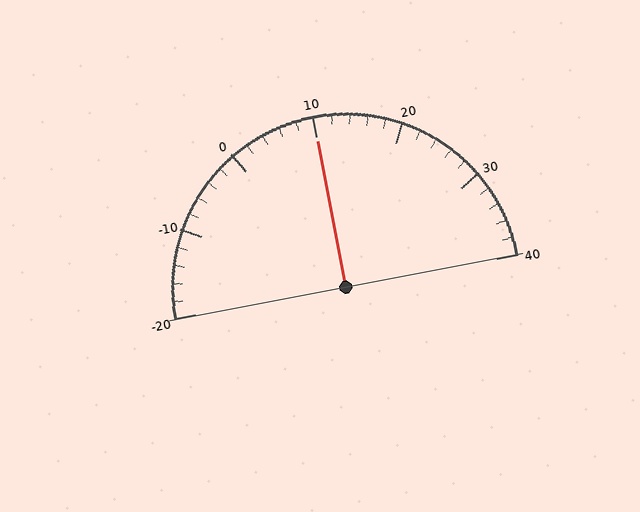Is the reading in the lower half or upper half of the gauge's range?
The reading is in the upper half of the range (-20 to 40).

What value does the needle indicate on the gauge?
The needle indicates approximately 10.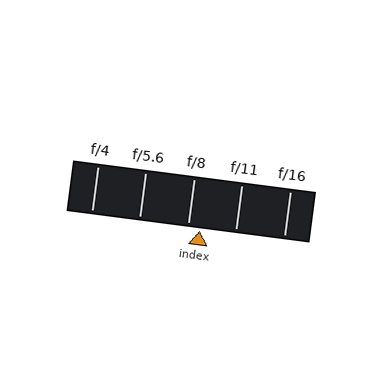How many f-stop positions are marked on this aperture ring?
There are 5 f-stop positions marked.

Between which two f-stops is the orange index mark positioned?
The index mark is between f/8 and f/11.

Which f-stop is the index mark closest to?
The index mark is closest to f/8.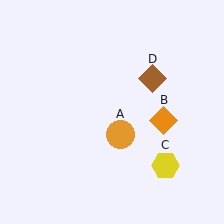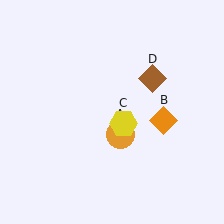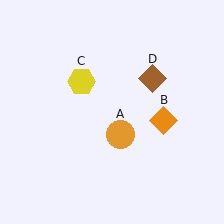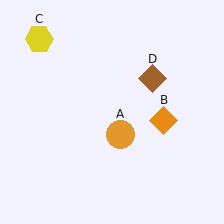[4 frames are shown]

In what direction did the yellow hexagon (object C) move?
The yellow hexagon (object C) moved up and to the left.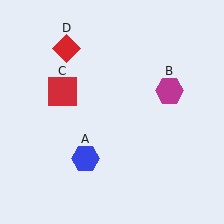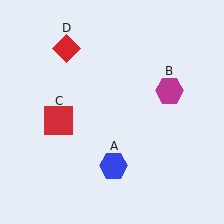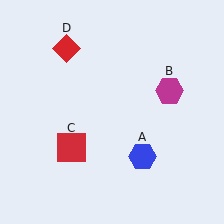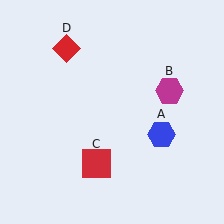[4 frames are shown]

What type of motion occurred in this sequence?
The blue hexagon (object A), red square (object C) rotated counterclockwise around the center of the scene.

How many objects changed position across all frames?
2 objects changed position: blue hexagon (object A), red square (object C).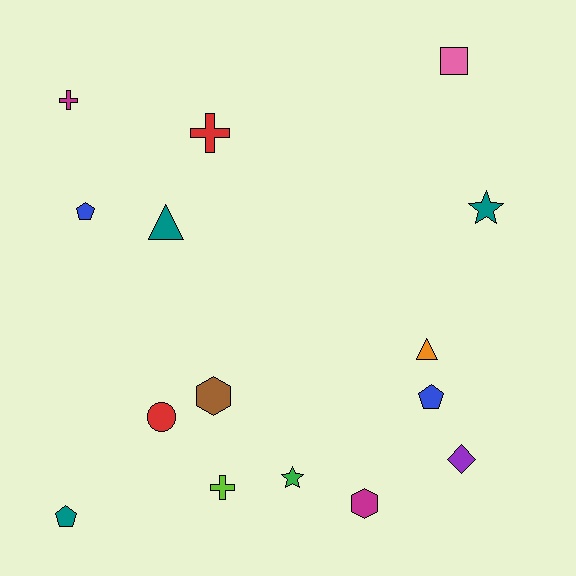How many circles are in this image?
There is 1 circle.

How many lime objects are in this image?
There is 1 lime object.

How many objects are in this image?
There are 15 objects.